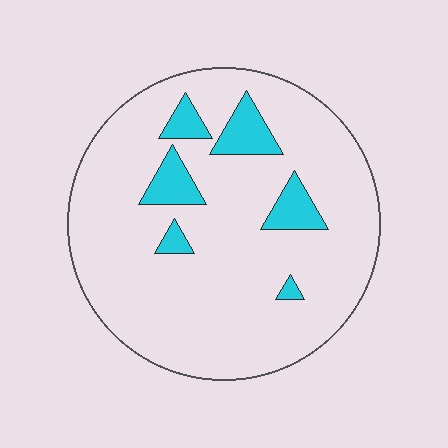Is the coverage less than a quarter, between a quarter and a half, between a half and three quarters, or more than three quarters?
Less than a quarter.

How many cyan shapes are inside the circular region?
6.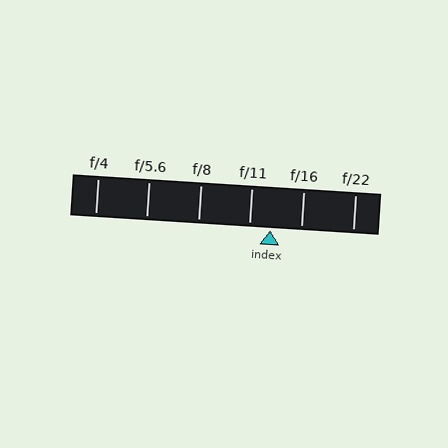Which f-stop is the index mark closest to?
The index mark is closest to f/11.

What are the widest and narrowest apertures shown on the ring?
The widest aperture shown is f/4 and the narrowest is f/22.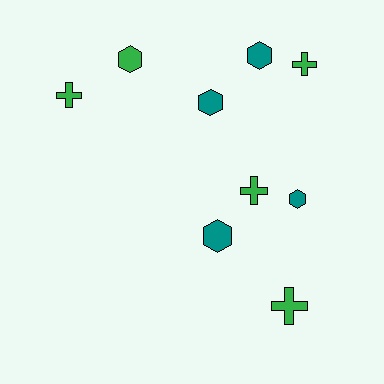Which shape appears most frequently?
Hexagon, with 5 objects.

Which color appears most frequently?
Green, with 5 objects.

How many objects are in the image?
There are 9 objects.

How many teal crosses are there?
There are no teal crosses.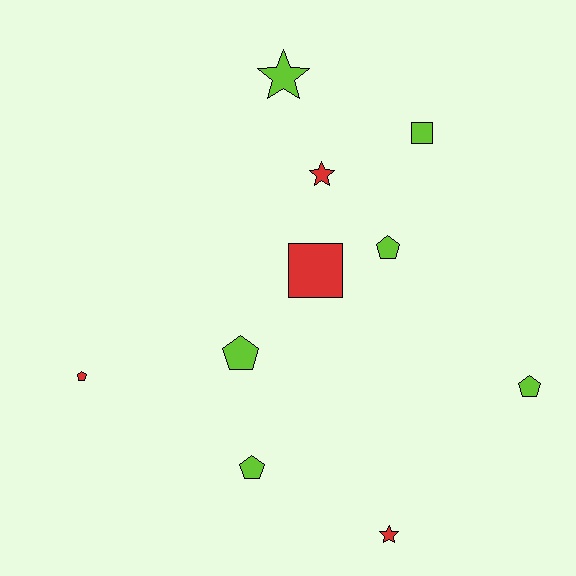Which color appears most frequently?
Lime, with 6 objects.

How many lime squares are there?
There is 1 lime square.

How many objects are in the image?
There are 10 objects.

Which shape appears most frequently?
Pentagon, with 5 objects.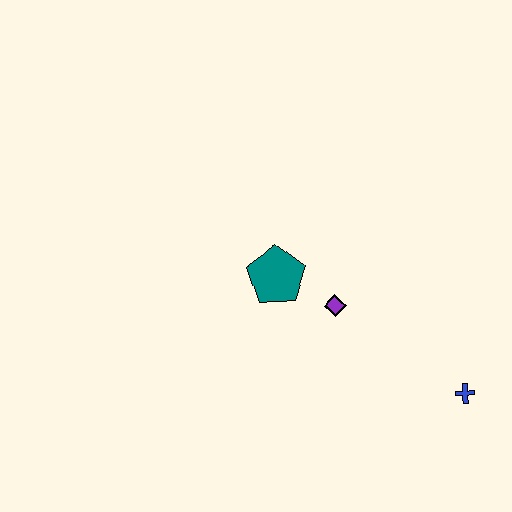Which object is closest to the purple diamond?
The teal pentagon is closest to the purple diamond.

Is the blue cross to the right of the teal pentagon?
Yes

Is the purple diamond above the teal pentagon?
No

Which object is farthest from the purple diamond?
The blue cross is farthest from the purple diamond.